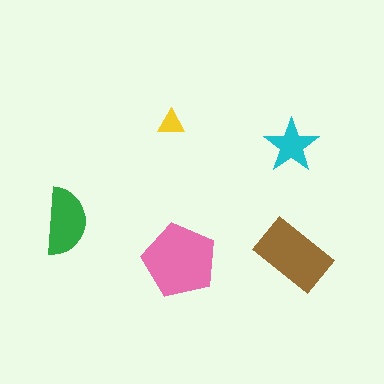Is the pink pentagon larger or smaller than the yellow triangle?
Larger.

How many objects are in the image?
There are 5 objects in the image.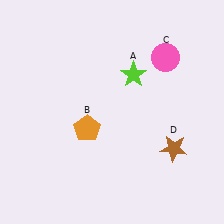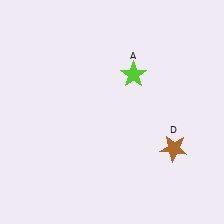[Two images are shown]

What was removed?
The orange pentagon (B), the pink circle (C) were removed in Image 2.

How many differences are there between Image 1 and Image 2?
There are 2 differences between the two images.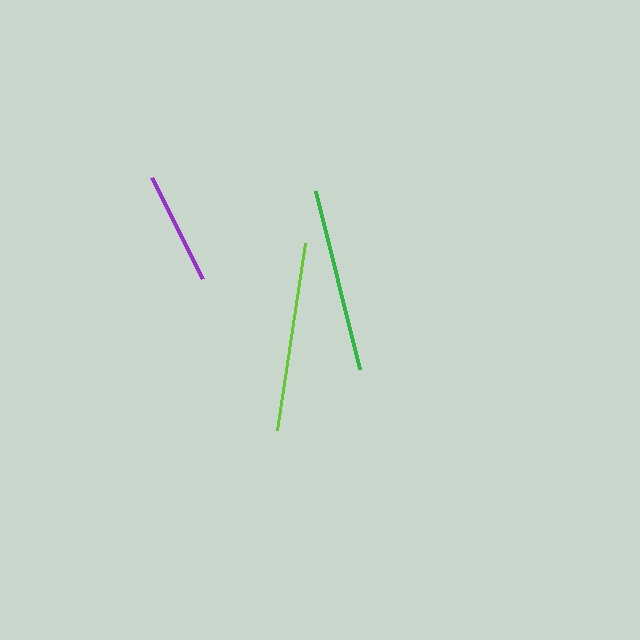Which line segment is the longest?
The lime line is the longest at approximately 188 pixels.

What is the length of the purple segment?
The purple segment is approximately 114 pixels long.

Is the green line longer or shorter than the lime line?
The lime line is longer than the green line.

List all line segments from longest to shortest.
From longest to shortest: lime, green, purple.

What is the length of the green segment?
The green segment is approximately 184 pixels long.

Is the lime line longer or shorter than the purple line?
The lime line is longer than the purple line.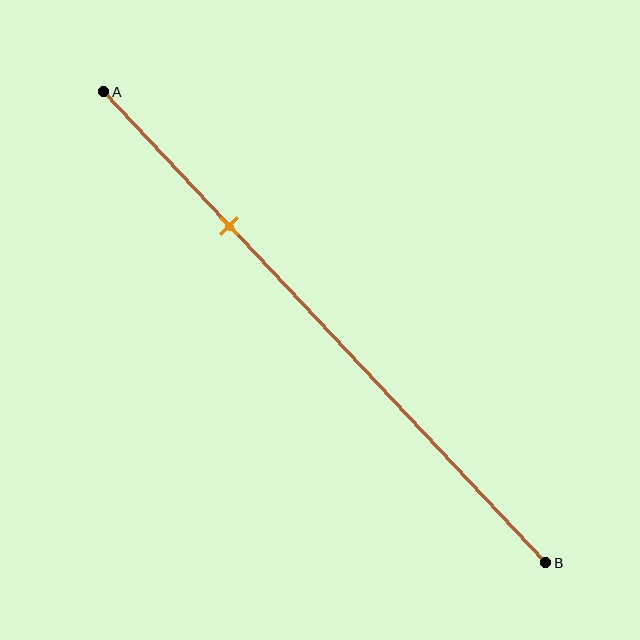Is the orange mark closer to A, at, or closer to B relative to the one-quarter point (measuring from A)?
The orange mark is closer to point B than the one-quarter point of segment AB.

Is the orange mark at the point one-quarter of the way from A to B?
No, the mark is at about 30% from A, not at the 25% one-quarter point.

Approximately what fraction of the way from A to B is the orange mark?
The orange mark is approximately 30% of the way from A to B.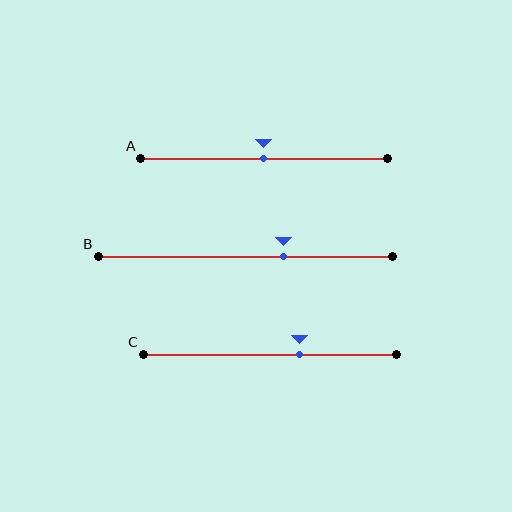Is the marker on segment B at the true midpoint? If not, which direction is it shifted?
No, the marker on segment B is shifted to the right by about 13% of the segment length.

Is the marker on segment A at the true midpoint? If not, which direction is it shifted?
Yes, the marker on segment A is at the true midpoint.